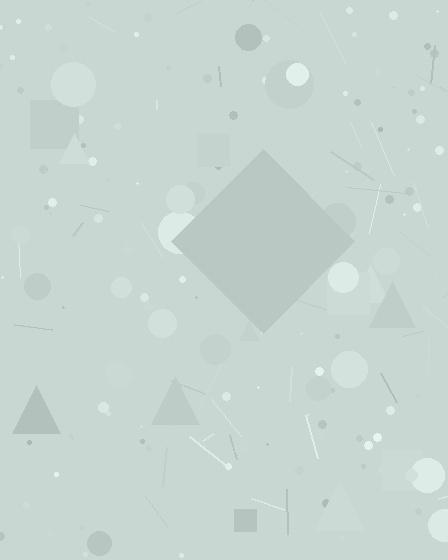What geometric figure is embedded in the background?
A diamond is embedded in the background.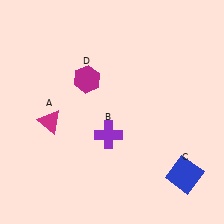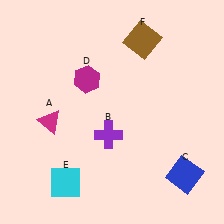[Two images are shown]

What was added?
A cyan square (E), a brown square (F) were added in Image 2.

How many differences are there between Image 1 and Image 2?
There are 2 differences between the two images.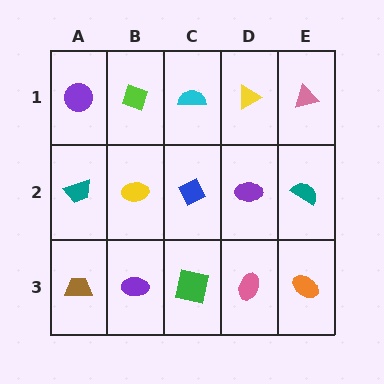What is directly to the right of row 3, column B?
A green square.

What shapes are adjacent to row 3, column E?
A teal semicircle (row 2, column E), a pink ellipse (row 3, column D).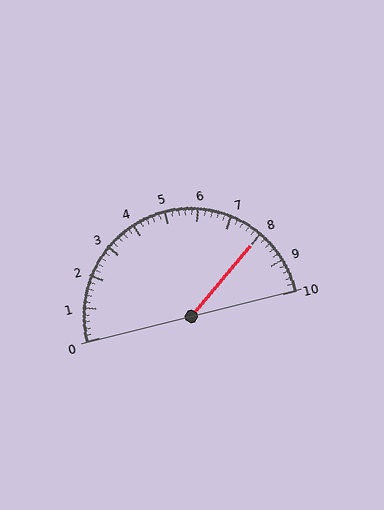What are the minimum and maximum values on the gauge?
The gauge ranges from 0 to 10.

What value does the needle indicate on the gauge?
The needle indicates approximately 8.0.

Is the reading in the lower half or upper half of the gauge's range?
The reading is in the upper half of the range (0 to 10).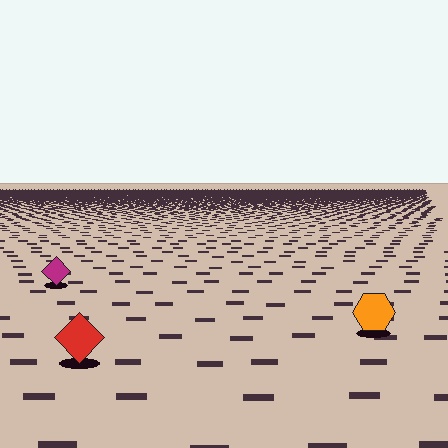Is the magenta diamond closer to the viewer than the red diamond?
No. The red diamond is closer — you can tell from the texture gradient: the ground texture is coarser near it.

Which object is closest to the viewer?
The red diamond is closest. The texture marks near it are larger and more spread out.